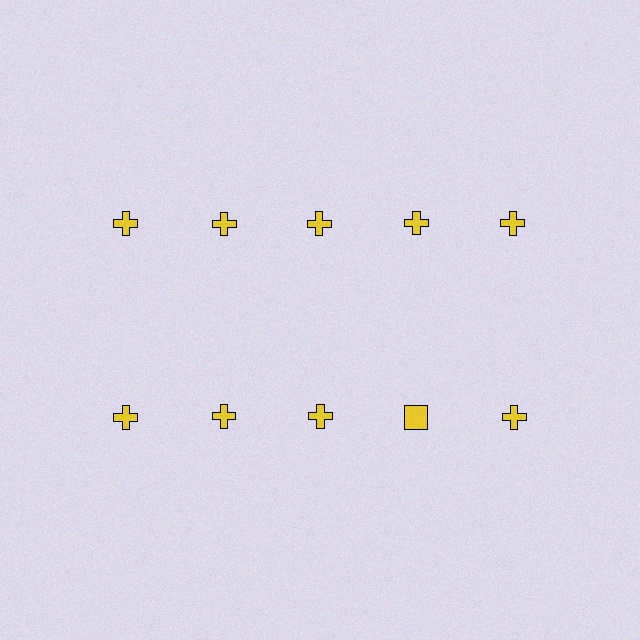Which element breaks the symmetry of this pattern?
The yellow square in the second row, second from right column breaks the symmetry. All other shapes are yellow crosses.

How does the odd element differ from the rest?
It has a different shape: square instead of cross.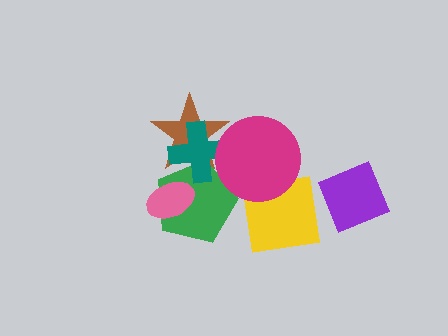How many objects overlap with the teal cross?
3 objects overlap with the teal cross.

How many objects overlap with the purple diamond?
0 objects overlap with the purple diamond.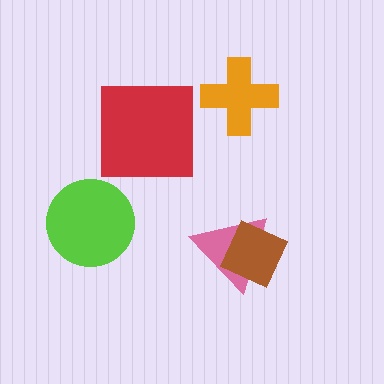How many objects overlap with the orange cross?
0 objects overlap with the orange cross.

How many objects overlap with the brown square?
1 object overlaps with the brown square.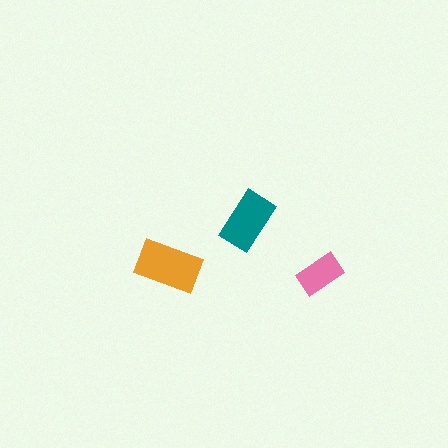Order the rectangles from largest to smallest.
the orange one, the teal one, the pink one.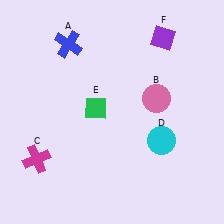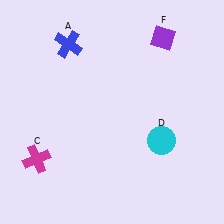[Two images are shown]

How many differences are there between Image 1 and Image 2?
There are 2 differences between the two images.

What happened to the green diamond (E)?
The green diamond (E) was removed in Image 2. It was in the top-left area of Image 1.